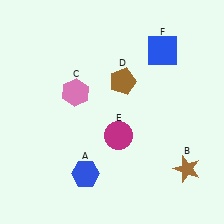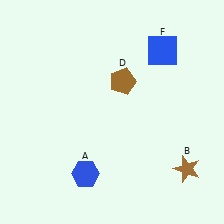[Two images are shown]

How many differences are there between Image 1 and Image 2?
There are 2 differences between the two images.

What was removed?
The magenta circle (E), the pink hexagon (C) were removed in Image 2.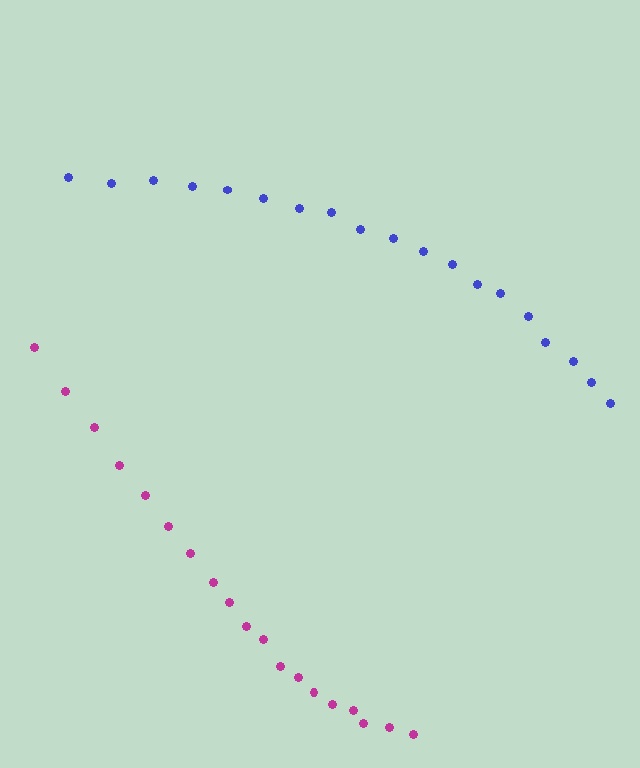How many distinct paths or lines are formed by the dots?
There are 2 distinct paths.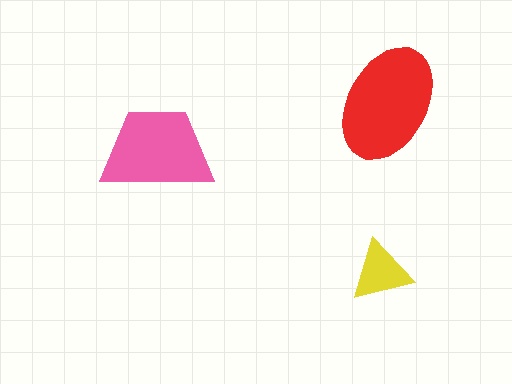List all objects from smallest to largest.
The yellow triangle, the pink trapezoid, the red ellipse.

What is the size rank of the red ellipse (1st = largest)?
1st.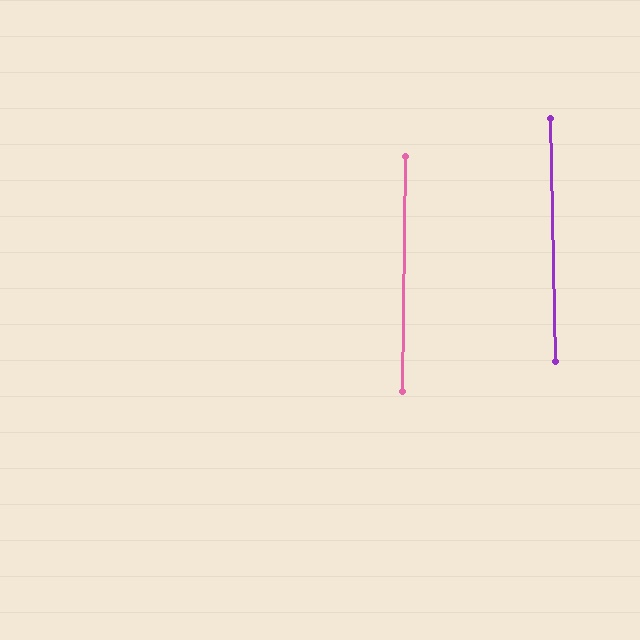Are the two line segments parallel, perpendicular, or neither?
Parallel — their directions differ by only 1.7°.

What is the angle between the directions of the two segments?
Approximately 2 degrees.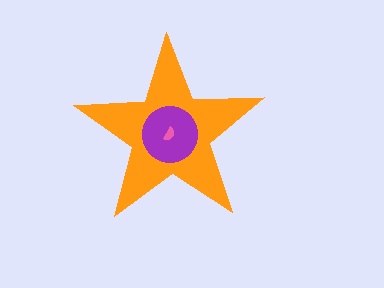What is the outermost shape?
The orange star.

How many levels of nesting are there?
3.